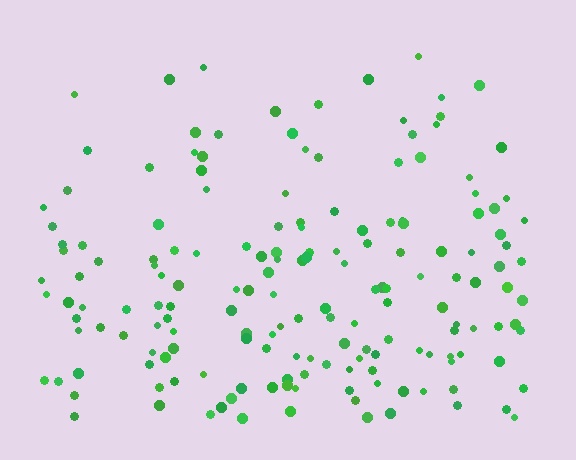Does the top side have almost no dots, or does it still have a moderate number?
Still a moderate number, just noticeably fewer than the bottom.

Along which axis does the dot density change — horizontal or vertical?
Vertical.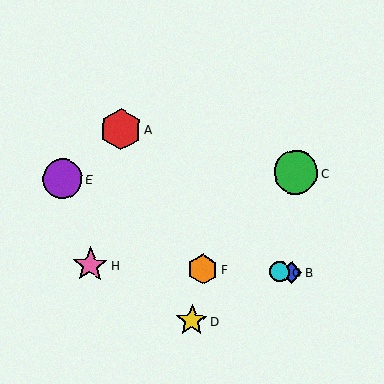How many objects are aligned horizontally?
4 objects (B, F, G, H) are aligned horizontally.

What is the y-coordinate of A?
Object A is at y≈130.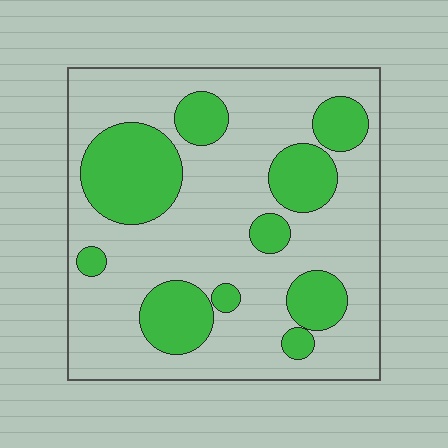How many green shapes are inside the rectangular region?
10.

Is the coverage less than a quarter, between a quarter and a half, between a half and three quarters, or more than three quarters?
Between a quarter and a half.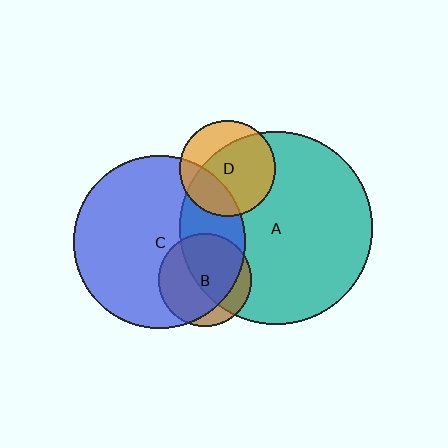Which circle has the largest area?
Circle A (teal).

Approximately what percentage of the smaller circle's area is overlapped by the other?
Approximately 25%.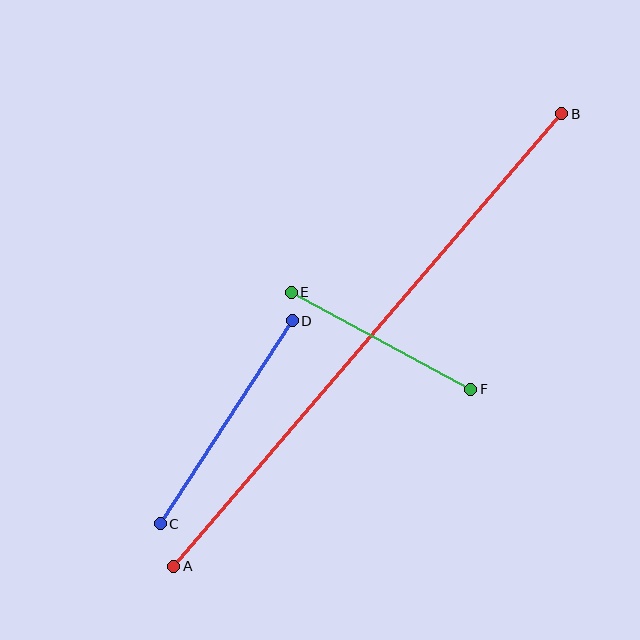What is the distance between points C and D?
The distance is approximately 242 pixels.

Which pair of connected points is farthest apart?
Points A and B are farthest apart.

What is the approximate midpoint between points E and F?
The midpoint is at approximately (381, 341) pixels.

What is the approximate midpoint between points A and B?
The midpoint is at approximately (368, 340) pixels.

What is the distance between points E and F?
The distance is approximately 204 pixels.